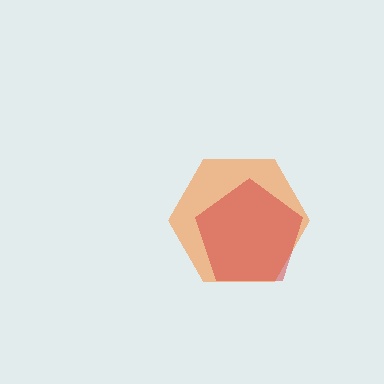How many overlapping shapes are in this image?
There are 2 overlapping shapes in the image.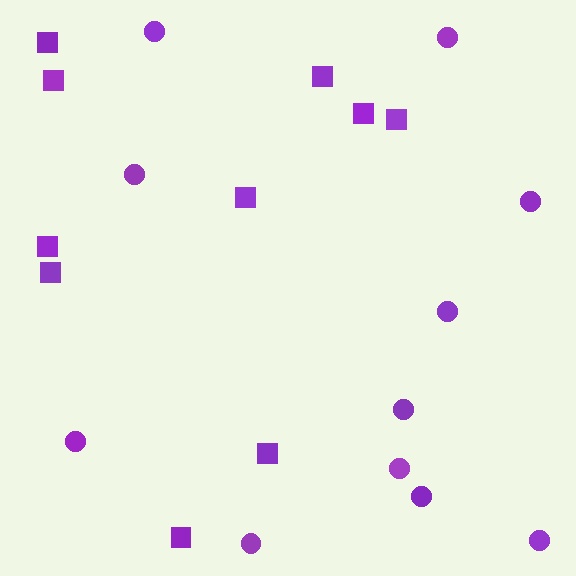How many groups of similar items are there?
There are 2 groups: one group of squares (10) and one group of circles (11).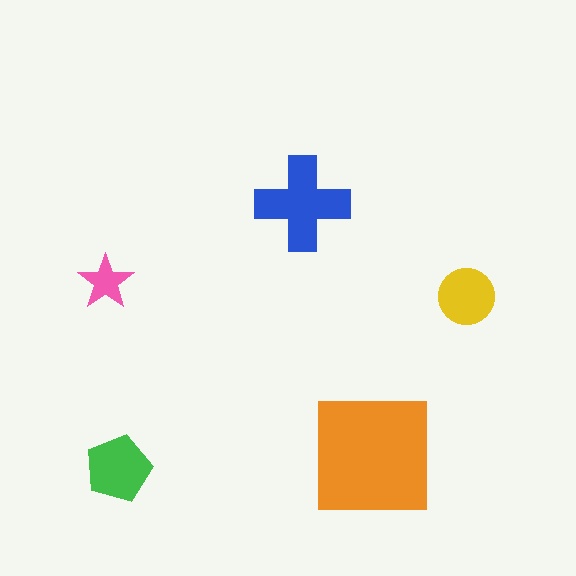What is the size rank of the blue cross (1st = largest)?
2nd.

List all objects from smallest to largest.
The pink star, the yellow circle, the green pentagon, the blue cross, the orange square.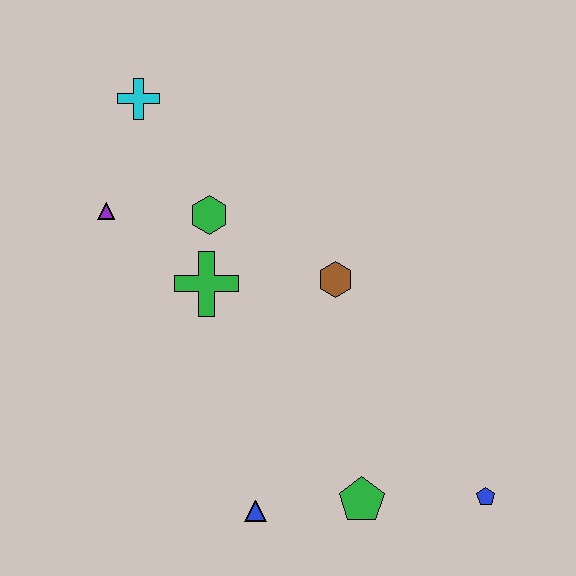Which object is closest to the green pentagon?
The blue triangle is closest to the green pentagon.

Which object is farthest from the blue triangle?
The cyan cross is farthest from the blue triangle.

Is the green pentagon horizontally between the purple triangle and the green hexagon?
No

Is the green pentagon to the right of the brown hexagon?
Yes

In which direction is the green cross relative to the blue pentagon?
The green cross is to the left of the blue pentagon.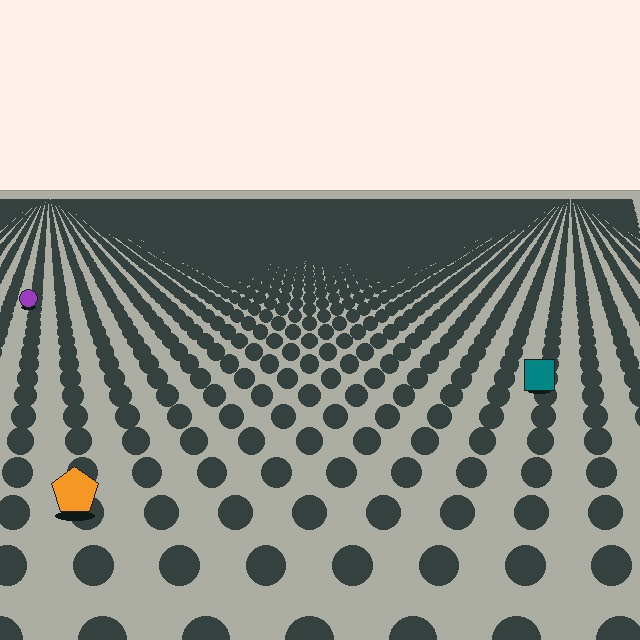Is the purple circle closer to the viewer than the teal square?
No. The teal square is closer — you can tell from the texture gradient: the ground texture is coarser near it.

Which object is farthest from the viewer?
The purple circle is farthest from the viewer. It appears smaller and the ground texture around it is denser.